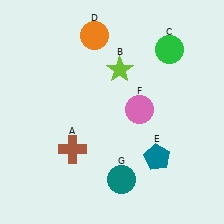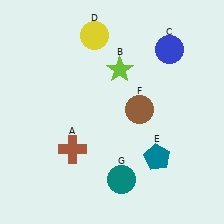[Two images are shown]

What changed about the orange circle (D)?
In Image 1, D is orange. In Image 2, it changed to yellow.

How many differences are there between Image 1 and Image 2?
There are 3 differences between the two images.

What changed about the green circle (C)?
In Image 1, C is green. In Image 2, it changed to blue.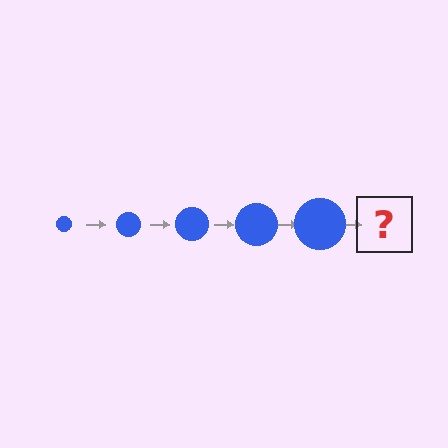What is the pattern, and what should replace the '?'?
The pattern is that the circle gets progressively larger each step. The '?' should be a blue circle, larger than the previous one.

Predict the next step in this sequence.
The next step is a blue circle, larger than the previous one.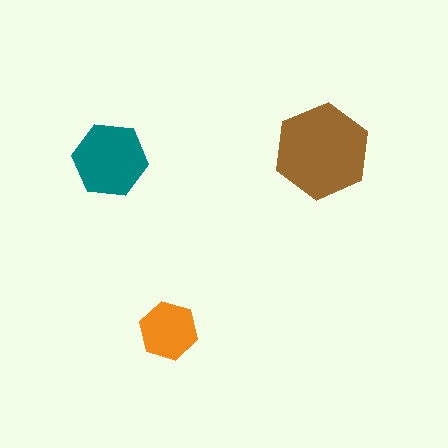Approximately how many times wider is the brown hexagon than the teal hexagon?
About 1.5 times wider.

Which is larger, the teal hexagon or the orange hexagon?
The teal one.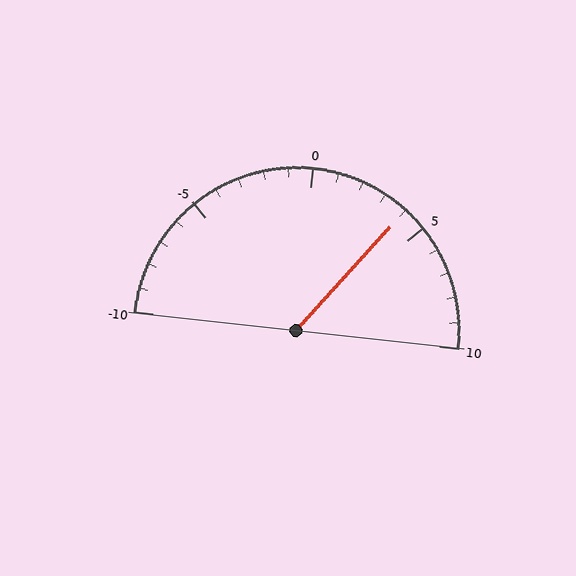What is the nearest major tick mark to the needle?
The nearest major tick mark is 5.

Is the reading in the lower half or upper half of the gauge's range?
The reading is in the upper half of the range (-10 to 10).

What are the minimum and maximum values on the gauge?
The gauge ranges from -10 to 10.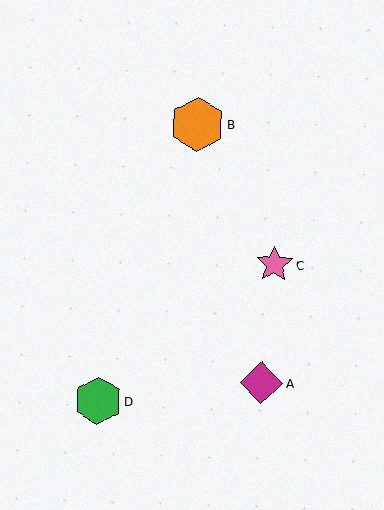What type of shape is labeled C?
Shape C is a pink star.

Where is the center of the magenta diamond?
The center of the magenta diamond is at (261, 383).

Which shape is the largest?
The orange hexagon (labeled B) is the largest.